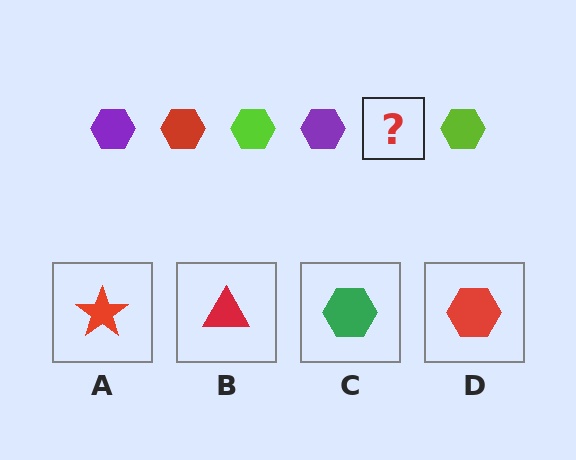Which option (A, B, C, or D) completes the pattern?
D.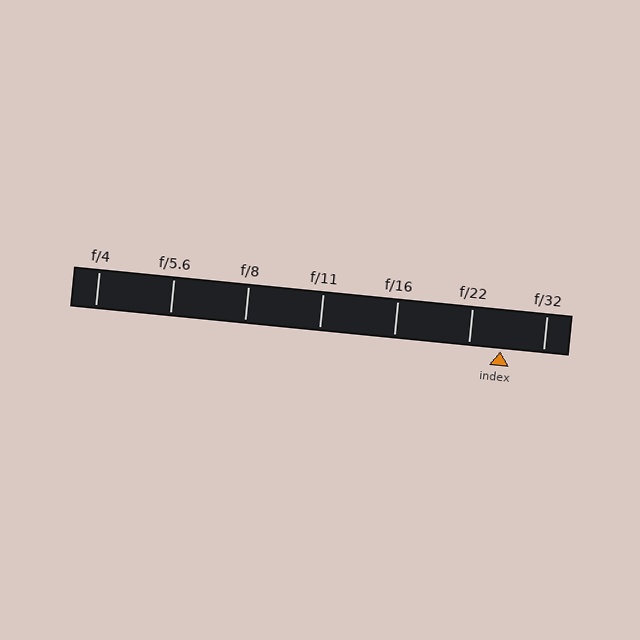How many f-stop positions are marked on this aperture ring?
There are 7 f-stop positions marked.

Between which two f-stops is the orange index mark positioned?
The index mark is between f/22 and f/32.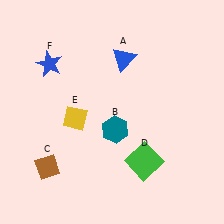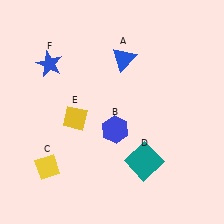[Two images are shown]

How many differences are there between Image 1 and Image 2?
There are 3 differences between the two images.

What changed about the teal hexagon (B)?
In Image 1, B is teal. In Image 2, it changed to blue.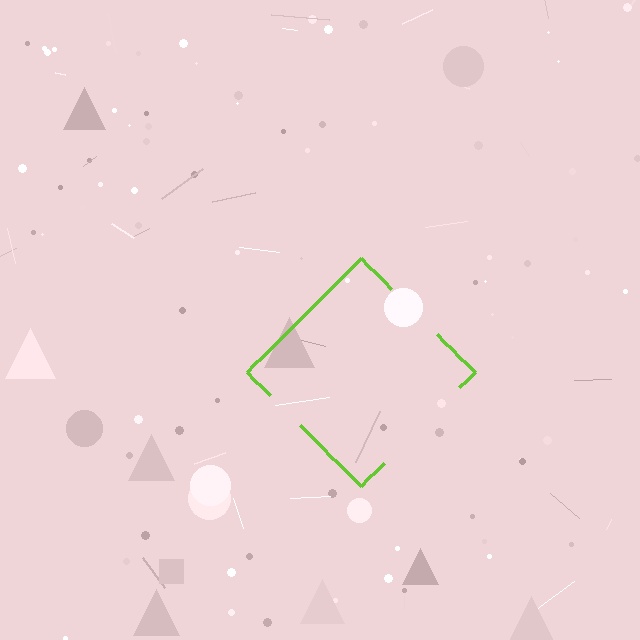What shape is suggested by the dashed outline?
The dashed outline suggests a diamond.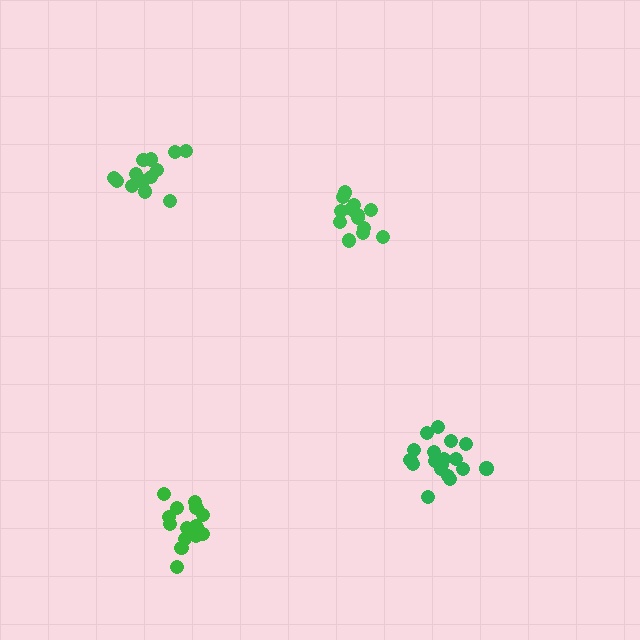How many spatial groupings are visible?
There are 4 spatial groupings.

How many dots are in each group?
Group 1: 15 dots, Group 2: 13 dots, Group 3: 13 dots, Group 4: 18 dots (59 total).